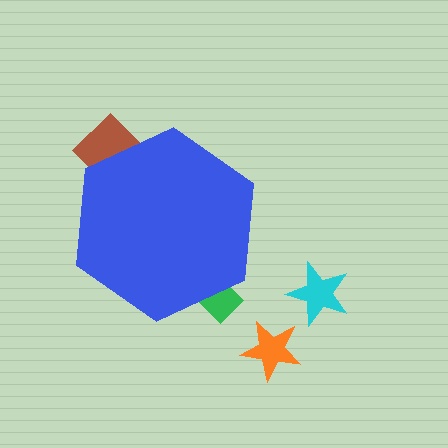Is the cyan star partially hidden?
No, the cyan star is fully visible.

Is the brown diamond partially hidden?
Yes, the brown diamond is partially hidden behind the blue hexagon.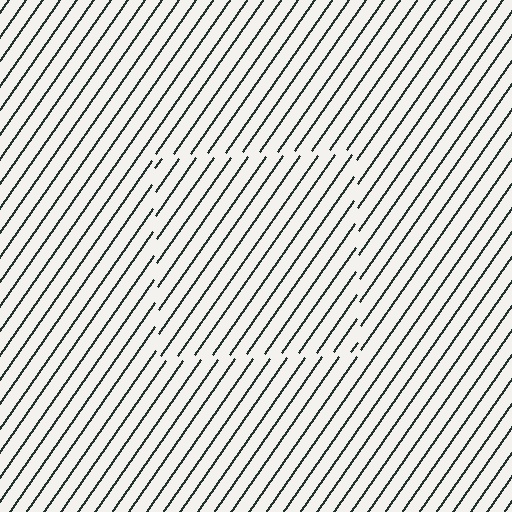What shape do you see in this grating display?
An illusory square. The interior of the shape contains the same grating, shifted by half a period — the contour is defined by the phase discontinuity where line-ends from the inner and outer gratings abut.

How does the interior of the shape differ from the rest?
The interior of the shape contains the same grating, shifted by half a period — the contour is defined by the phase discontinuity where line-ends from the inner and outer gratings abut.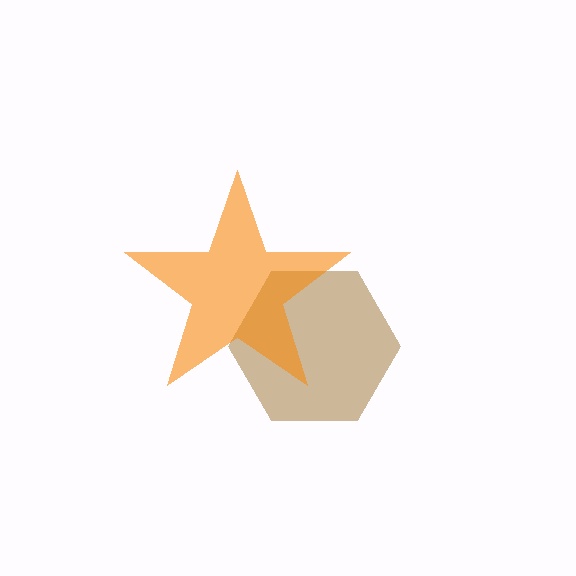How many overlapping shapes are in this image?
There are 2 overlapping shapes in the image.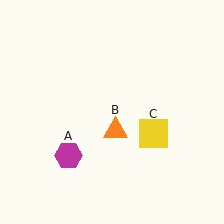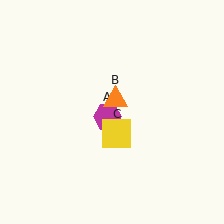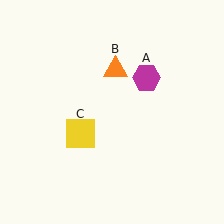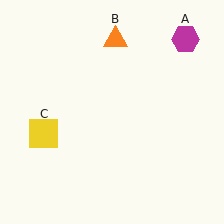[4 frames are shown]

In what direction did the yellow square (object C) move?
The yellow square (object C) moved left.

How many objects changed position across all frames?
3 objects changed position: magenta hexagon (object A), orange triangle (object B), yellow square (object C).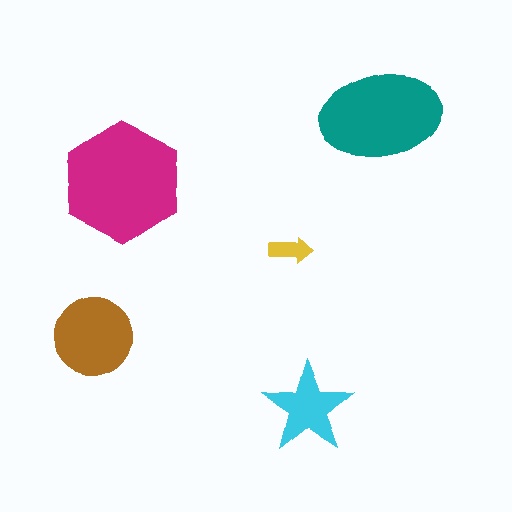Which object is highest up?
The teal ellipse is topmost.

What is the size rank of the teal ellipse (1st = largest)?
2nd.